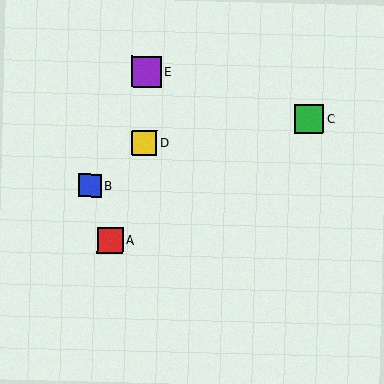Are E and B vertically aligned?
No, E is at x≈146 and B is at x≈90.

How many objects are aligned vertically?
2 objects (D, E) are aligned vertically.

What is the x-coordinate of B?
Object B is at x≈90.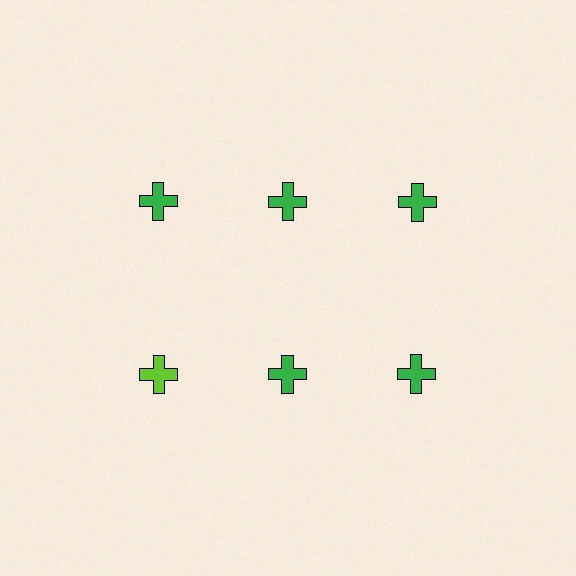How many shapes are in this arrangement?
There are 6 shapes arranged in a grid pattern.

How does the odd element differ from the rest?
It has a different color: lime instead of green.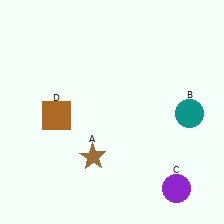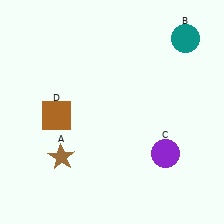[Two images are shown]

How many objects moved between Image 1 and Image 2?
3 objects moved between the two images.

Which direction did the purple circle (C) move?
The purple circle (C) moved up.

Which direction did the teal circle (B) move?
The teal circle (B) moved up.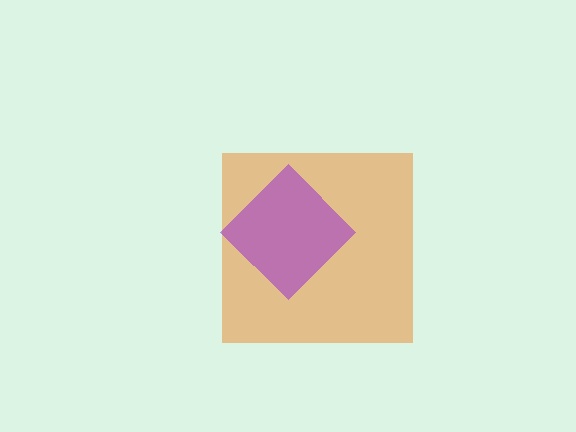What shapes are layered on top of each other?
The layered shapes are: an orange square, a purple diamond.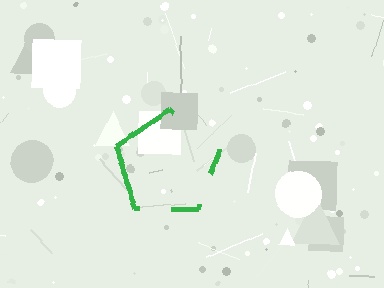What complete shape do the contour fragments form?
The contour fragments form a pentagon.